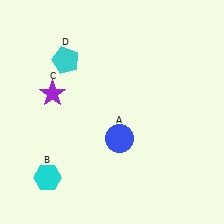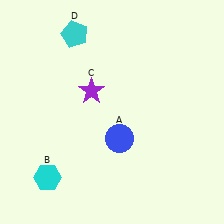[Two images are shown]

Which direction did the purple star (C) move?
The purple star (C) moved right.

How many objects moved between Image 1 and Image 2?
2 objects moved between the two images.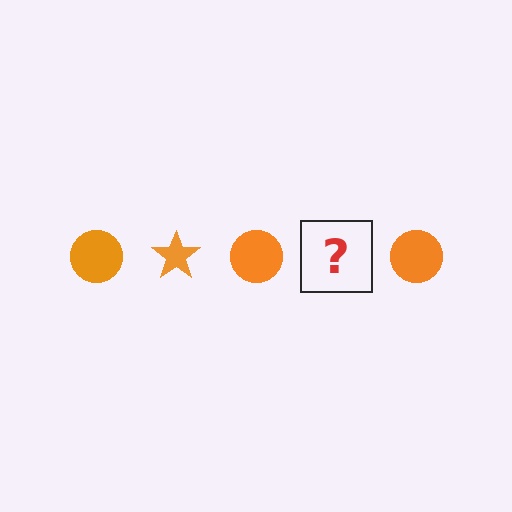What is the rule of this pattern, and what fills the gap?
The rule is that the pattern cycles through circle, star shapes in orange. The gap should be filled with an orange star.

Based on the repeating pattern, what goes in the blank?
The blank should be an orange star.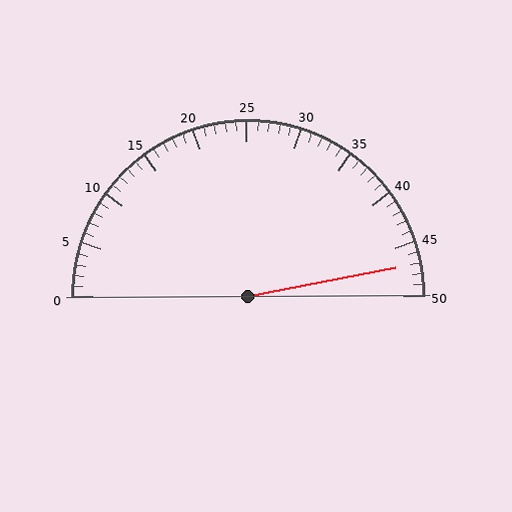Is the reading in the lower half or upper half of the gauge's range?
The reading is in the upper half of the range (0 to 50).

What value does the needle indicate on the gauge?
The needle indicates approximately 47.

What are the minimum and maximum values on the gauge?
The gauge ranges from 0 to 50.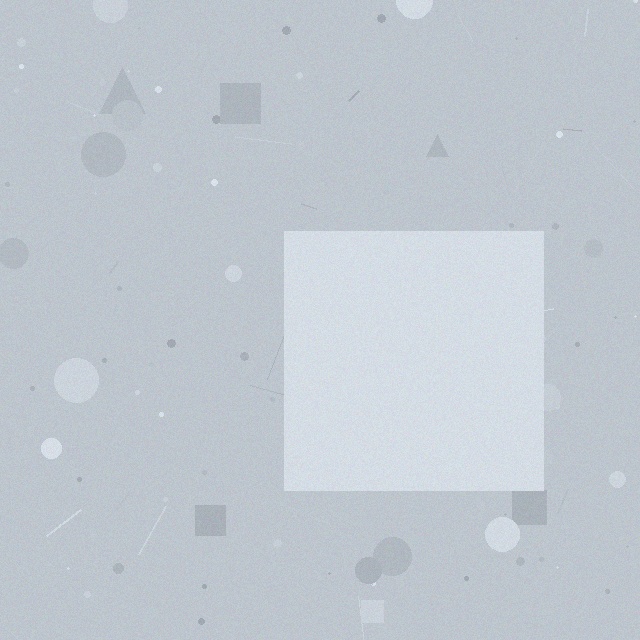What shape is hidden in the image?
A square is hidden in the image.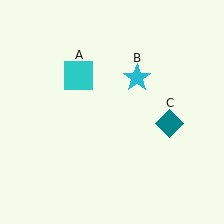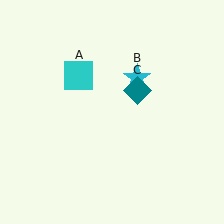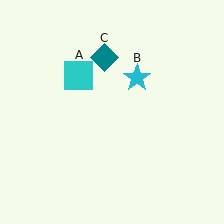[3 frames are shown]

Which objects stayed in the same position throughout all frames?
Cyan square (object A) and cyan star (object B) remained stationary.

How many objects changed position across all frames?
1 object changed position: teal diamond (object C).